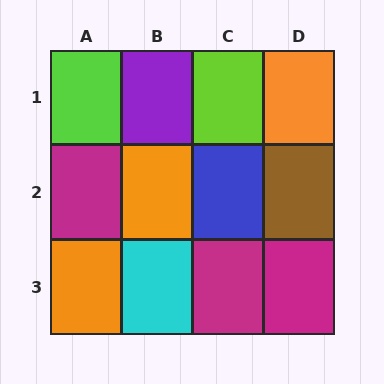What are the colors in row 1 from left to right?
Lime, purple, lime, orange.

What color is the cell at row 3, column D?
Magenta.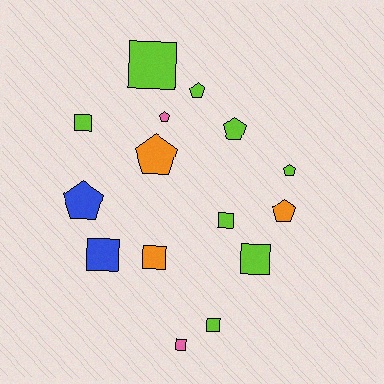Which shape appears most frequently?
Square, with 8 objects.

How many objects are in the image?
There are 15 objects.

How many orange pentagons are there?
There are 2 orange pentagons.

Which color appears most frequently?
Lime, with 8 objects.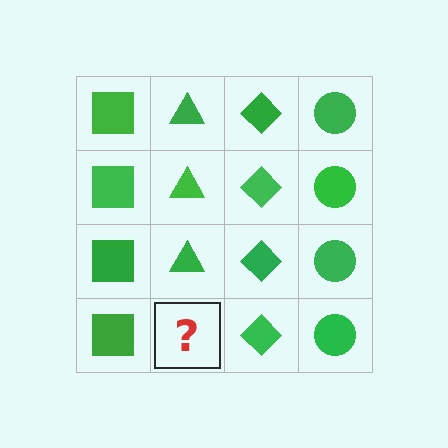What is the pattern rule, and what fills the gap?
The rule is that each column has a consistent shape. The gap should be filled with a green triangle.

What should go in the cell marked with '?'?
The missing cell should contain a green triangle.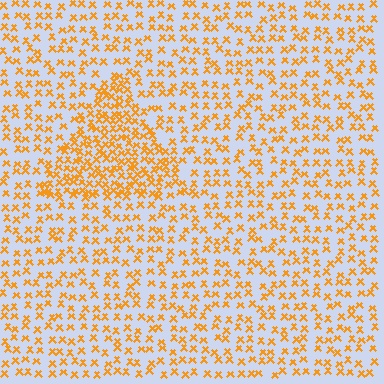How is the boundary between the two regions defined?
The boundary is defined by a change in element density (approximately 2.0x ratio). All elements are the same color, size, and shape.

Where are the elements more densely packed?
The elements are more densely packed inside the triangle boundary.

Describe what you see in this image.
The image contains small orange elements arranged at two different densities. A triangle-shaped region is visible where the elements are more densely packed than the surrounding area.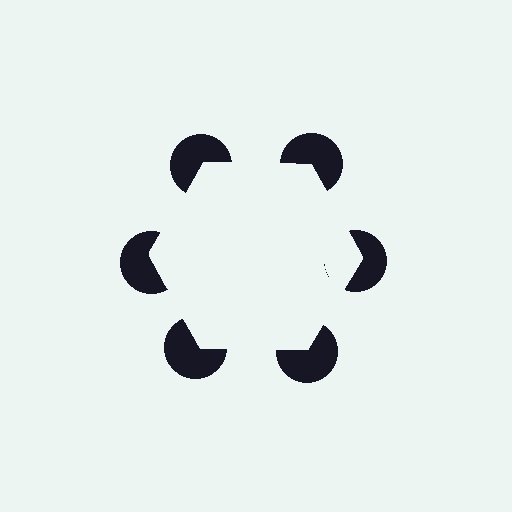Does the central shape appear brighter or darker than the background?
It typically appears slightly brighter than the background, even though no actual brightness change is drawn.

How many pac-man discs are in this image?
There are 6 — one at each vertex of the illusory hexagon.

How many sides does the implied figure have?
6 sides.